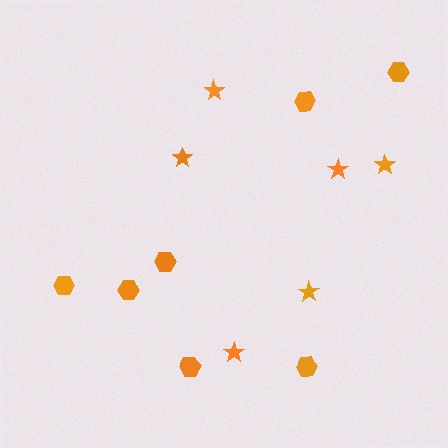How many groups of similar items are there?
There are 2 groups: one group of stars (6) and one group of hexagons (7).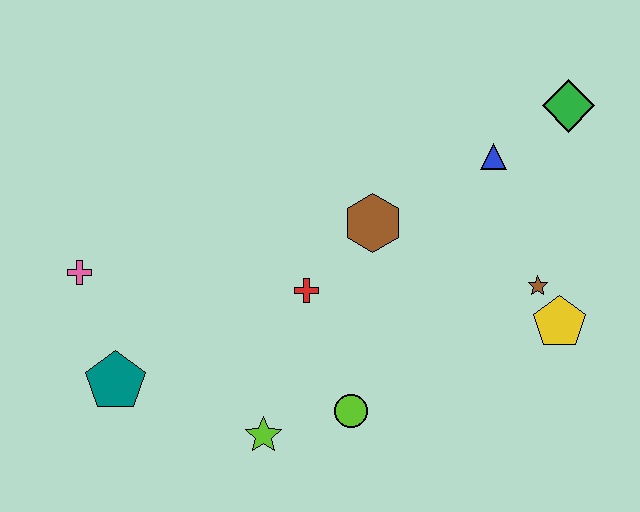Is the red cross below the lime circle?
No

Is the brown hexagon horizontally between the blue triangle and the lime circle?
Yes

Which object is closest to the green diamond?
The blue triangle is closest to the green diamond.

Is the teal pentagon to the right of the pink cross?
Yes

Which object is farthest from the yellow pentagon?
The pink cross is farthest from the yellow pentagon.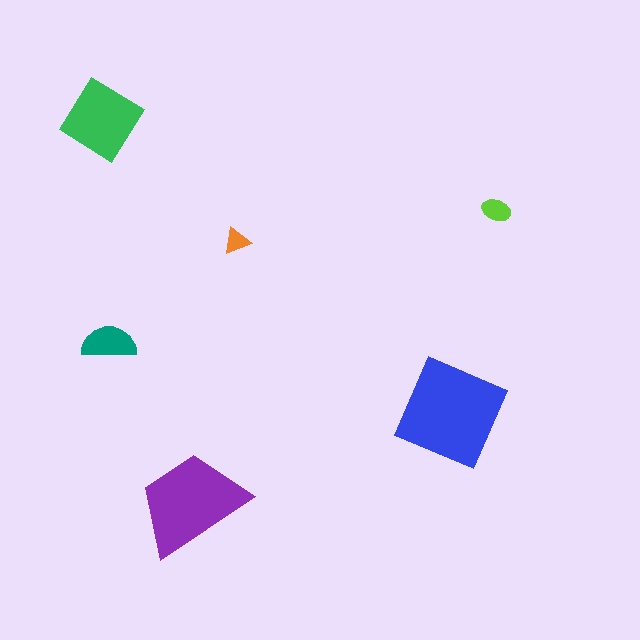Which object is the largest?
The blue square.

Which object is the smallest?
The orange triangle.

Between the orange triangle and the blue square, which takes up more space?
The blue square.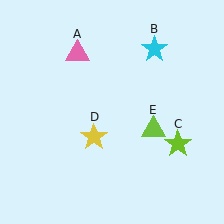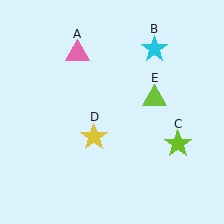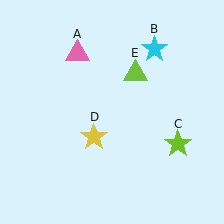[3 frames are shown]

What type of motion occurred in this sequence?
The lime triangle (object E) rotated counterclockwise around the center of the scene.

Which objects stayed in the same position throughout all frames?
Pink triangle (object A) and cyan star (object B) and lime star (object C) and yellow star (object D) remained stationary.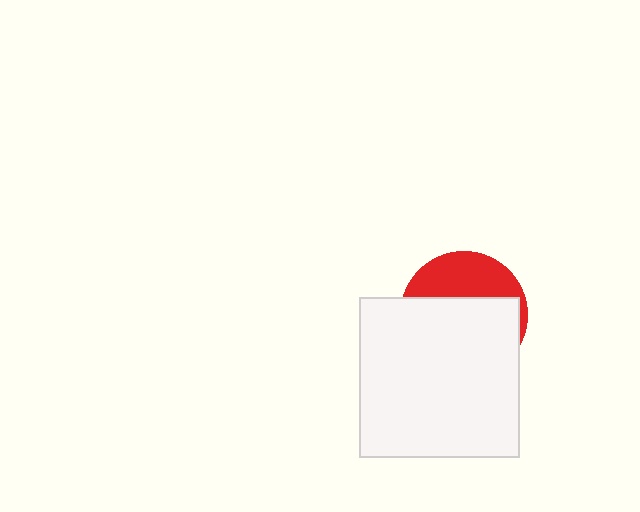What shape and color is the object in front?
The object in front is a white square.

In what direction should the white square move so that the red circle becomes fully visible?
The white square should move down. That is the shortest direction to clear the overlap and leave the red circle fully visible.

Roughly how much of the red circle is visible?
A small part of it is visible (roughly 35%).